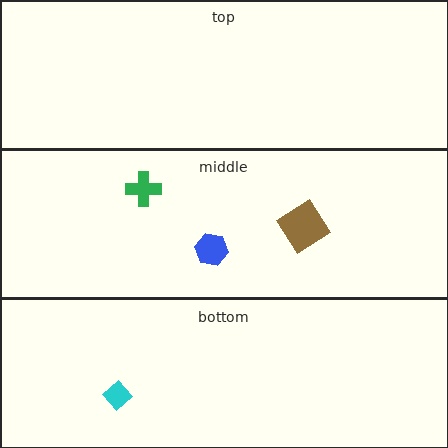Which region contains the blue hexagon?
The middle region.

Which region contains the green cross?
The middle region.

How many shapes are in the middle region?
3.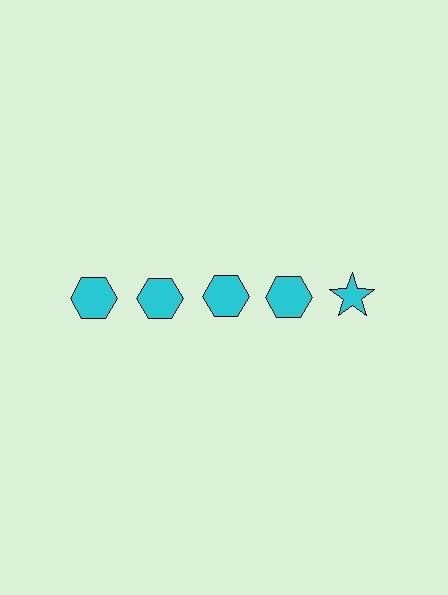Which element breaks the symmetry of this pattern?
The cyan star in the top row, rightmost column breaks the symmetry. All other shapes are cyan hexagons.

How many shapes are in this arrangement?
There are 5 shapes arranged in a grid pattern.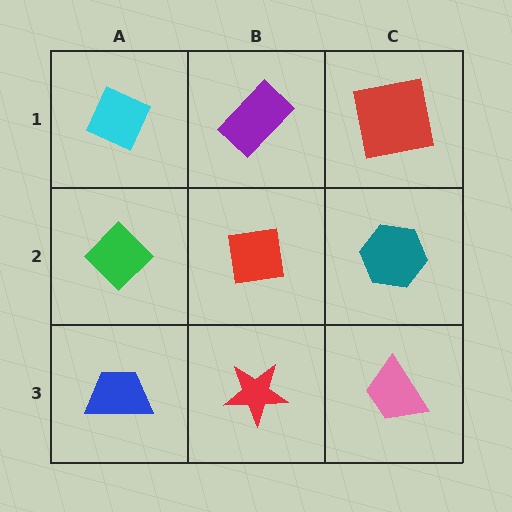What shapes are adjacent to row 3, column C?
A teal hexagon (row 2, column C), a red star (row 3, column B).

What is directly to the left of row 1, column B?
A cyan diamond.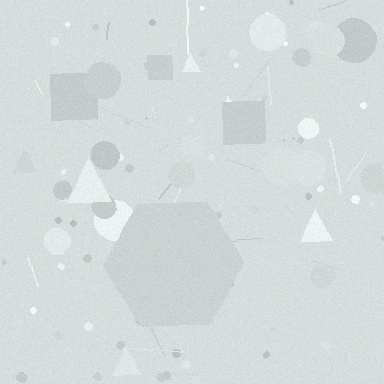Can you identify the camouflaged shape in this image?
The camouflaged shape is a hexagon.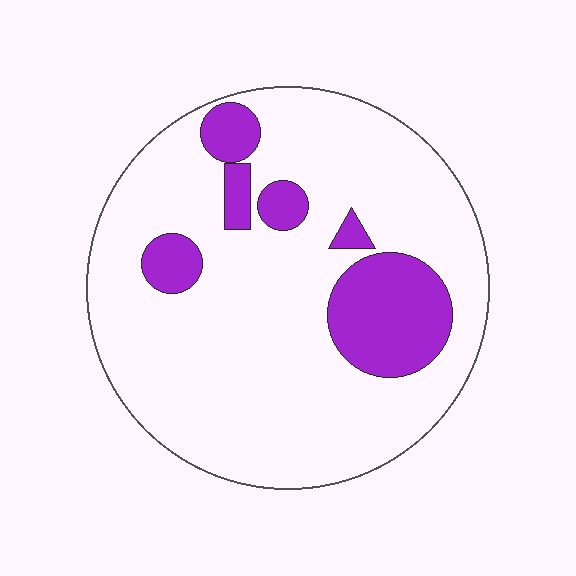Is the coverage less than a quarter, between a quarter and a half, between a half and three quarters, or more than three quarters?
Less than a quarter.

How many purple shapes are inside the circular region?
6.